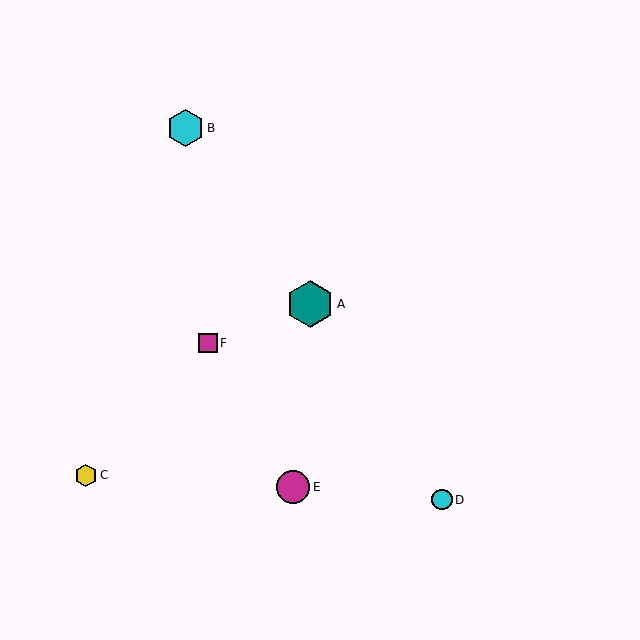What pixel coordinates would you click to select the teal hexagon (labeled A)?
Click at (310, 304) to select the teal hexagon A.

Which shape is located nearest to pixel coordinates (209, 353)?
The magenta square (labeled F) at (208, 343) is nearest to that location.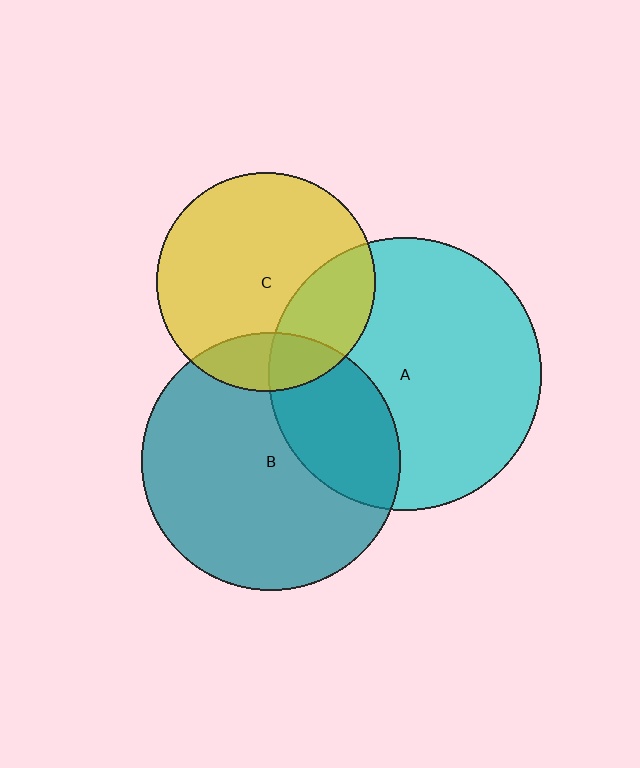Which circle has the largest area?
Circle A (cyan).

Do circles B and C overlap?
Yes.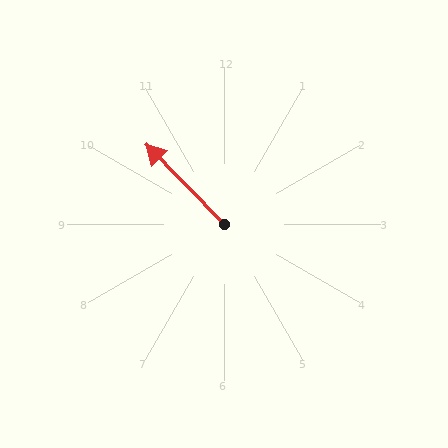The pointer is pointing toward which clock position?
Roughly 11 o'clock.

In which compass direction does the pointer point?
Northwest.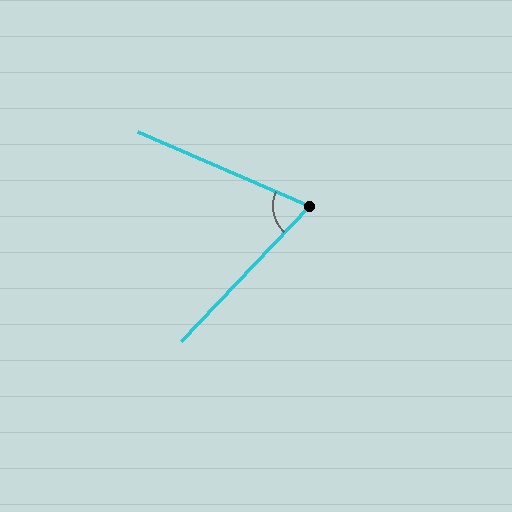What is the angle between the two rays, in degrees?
Approximately 70 degrees.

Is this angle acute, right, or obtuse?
It is acute.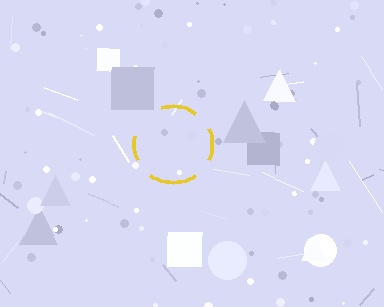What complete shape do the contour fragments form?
The contour fragments form a circle.